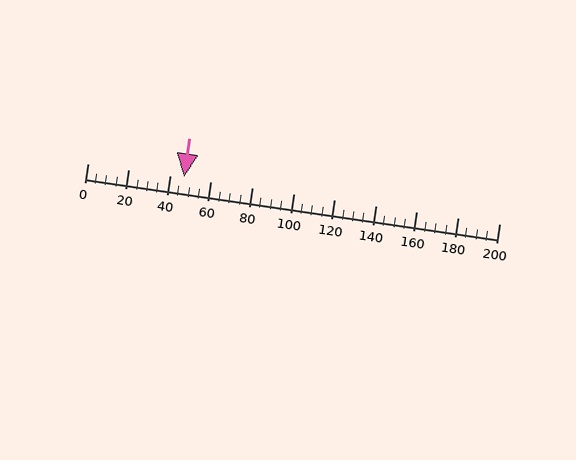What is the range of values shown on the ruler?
The ruler shows values from 0 to 200.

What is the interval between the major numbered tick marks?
The major tick marks are spaced 20 units apart.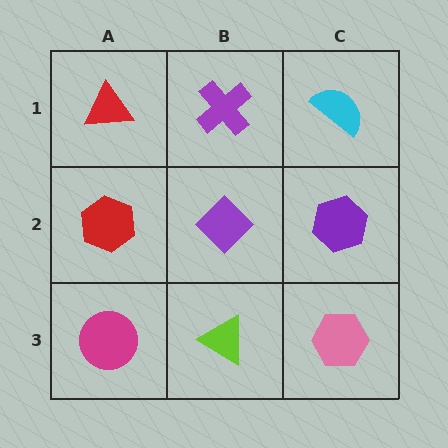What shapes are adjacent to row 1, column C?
A purple hexagon (row 2, column C), a purple cross (row 1, column B).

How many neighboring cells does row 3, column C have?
2.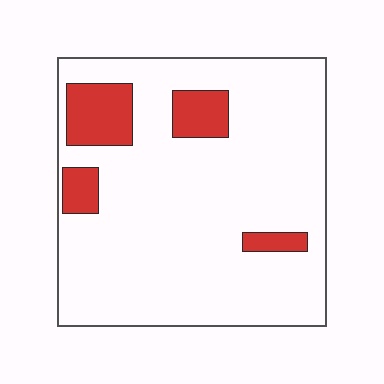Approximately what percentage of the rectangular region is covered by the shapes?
Approximately 15%.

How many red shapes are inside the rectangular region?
4.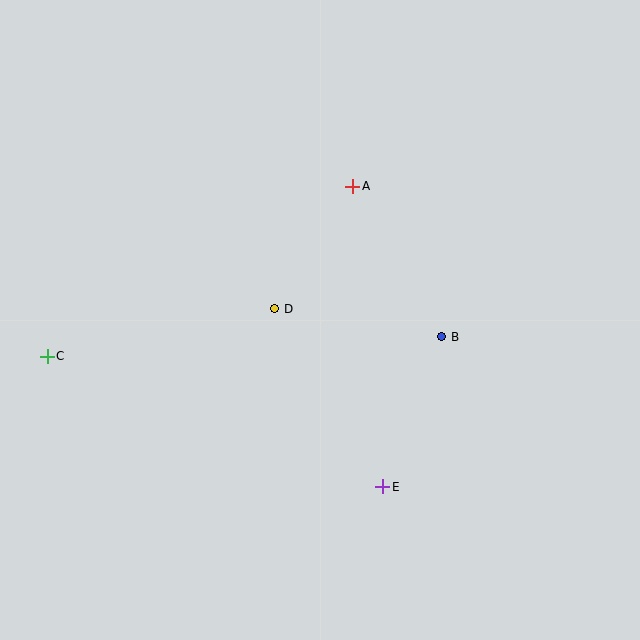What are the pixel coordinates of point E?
Point E is at (382, 487).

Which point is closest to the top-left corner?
Point C is closest to the top-left corner.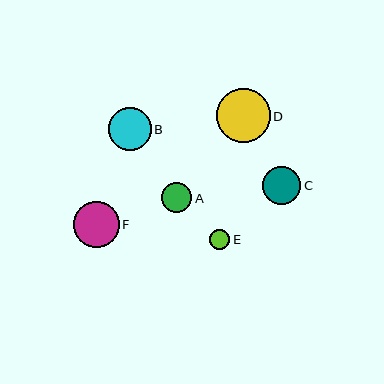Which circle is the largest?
Circle D is the largest with a size of approximately 54 pixels.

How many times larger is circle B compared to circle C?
Circle B is approximately 1.1 times the size of circle C.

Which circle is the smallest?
Circle E is the smallest with a size of approximately 20 pixels.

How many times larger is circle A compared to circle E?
Circle A is approximately 1.5 times the size of circle E.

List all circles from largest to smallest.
From largest to smallest: D, F, B, C, A, E.